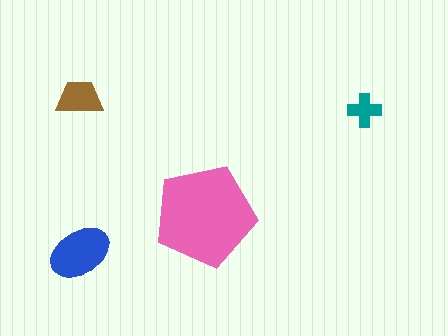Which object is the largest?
The pink pentagon.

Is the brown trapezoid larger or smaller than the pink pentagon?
Smaller.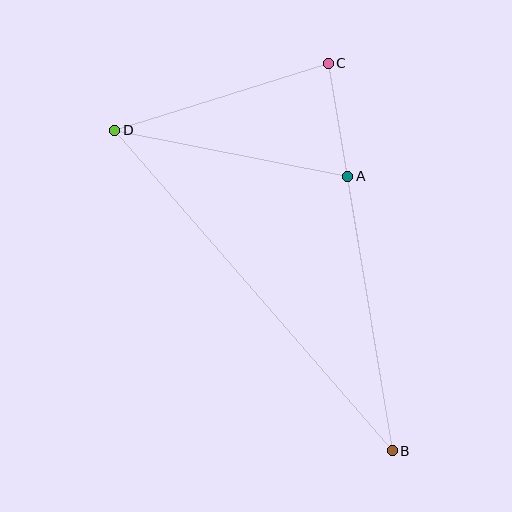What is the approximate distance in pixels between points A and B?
The distance between A and B is approximately 278 pixels.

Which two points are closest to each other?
Points A and C are closest to each other.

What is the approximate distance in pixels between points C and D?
The distance between C and D is approximately 223 pixels.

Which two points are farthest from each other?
Points B and D are farthest from each other.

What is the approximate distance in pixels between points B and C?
The distance between B and C is approximately 393 pixels.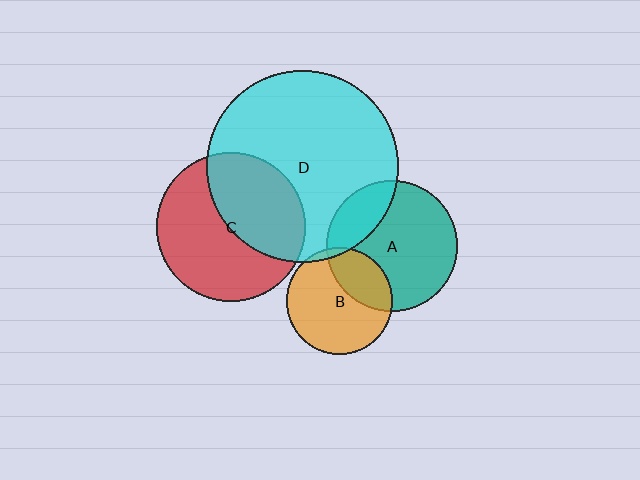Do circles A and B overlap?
Yes.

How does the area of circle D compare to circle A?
Approximately 2.2 times.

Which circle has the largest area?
Circle D (cyan).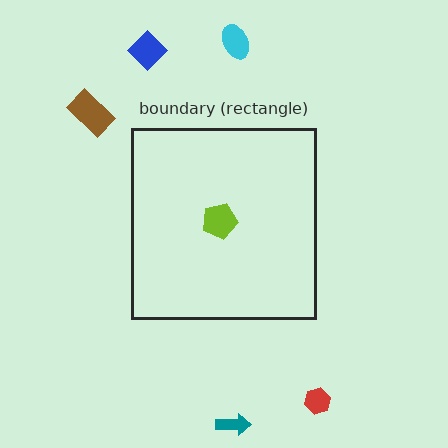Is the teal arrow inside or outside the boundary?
Outside.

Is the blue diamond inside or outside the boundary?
Outside.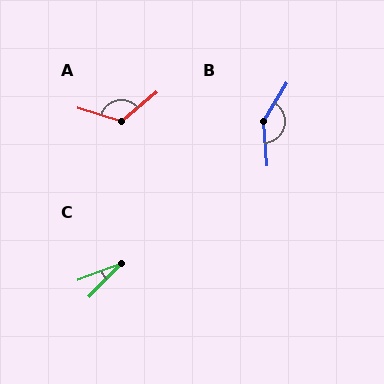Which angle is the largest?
B, at approximately 145 degrees.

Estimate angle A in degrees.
Approximately 123 degrees.